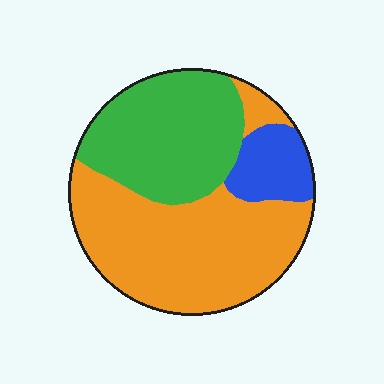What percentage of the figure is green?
Green covers around 35% of the figure.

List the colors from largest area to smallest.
From largest to smallest: orange, green, blue.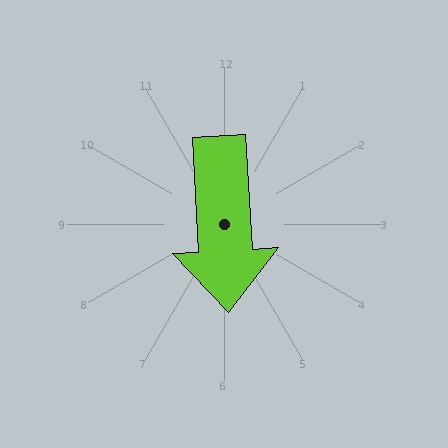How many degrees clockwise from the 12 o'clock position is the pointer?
Approximately 177 degrees.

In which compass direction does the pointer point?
South.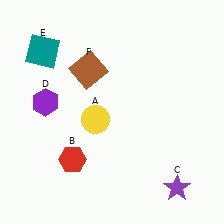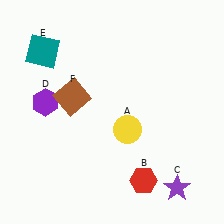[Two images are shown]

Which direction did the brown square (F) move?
The brown square (F) moved down.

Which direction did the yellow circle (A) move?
The yellow circle (A) moved right.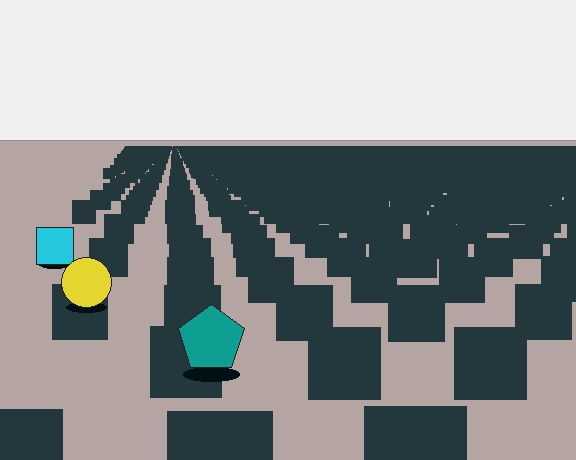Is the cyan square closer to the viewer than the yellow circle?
No. The yellow circle is closer — you can tell from the texture gradient: the ground texture is coarser near it.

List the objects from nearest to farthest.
From nearest to farthest: the teal pentagon, the yellow circle, the cyan square.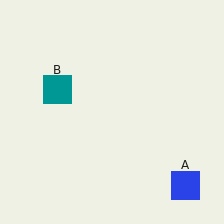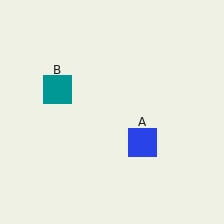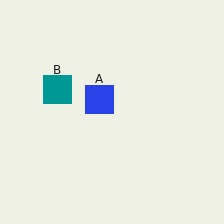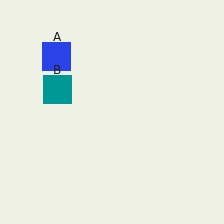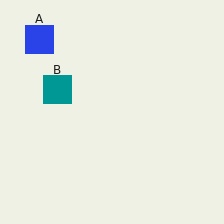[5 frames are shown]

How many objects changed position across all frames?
1 object changed position: blue square (object A).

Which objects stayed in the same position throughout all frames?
Teal square (object B) remained stationary.